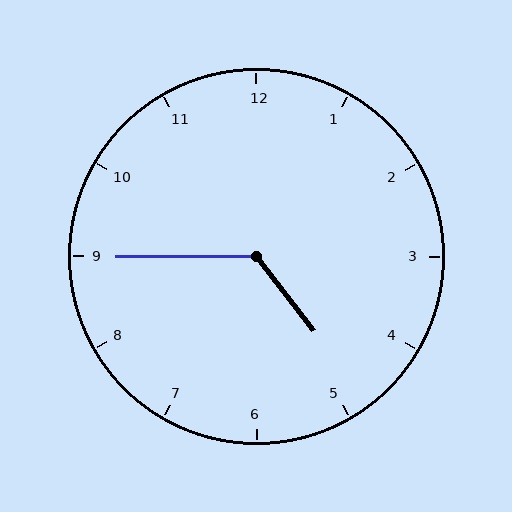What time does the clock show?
4:45.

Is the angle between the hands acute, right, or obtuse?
It is obtuse.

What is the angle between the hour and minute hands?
Approximately 128 degrees.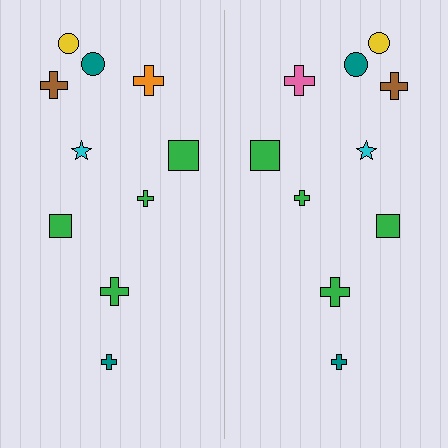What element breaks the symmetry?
The pink cross on the right side breaks the symmetry — its mirror counterpart is orange.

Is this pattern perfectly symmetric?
No, the pattern is not perfectly symmetric. The pink cross on the right side breaks the symmetry — its mirror counterpart is orange.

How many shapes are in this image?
There are 20 shapes in this image.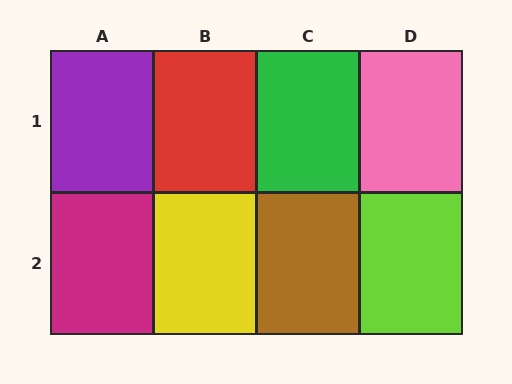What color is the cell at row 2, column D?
Lime.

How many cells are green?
1 cell is green.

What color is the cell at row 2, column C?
Brown.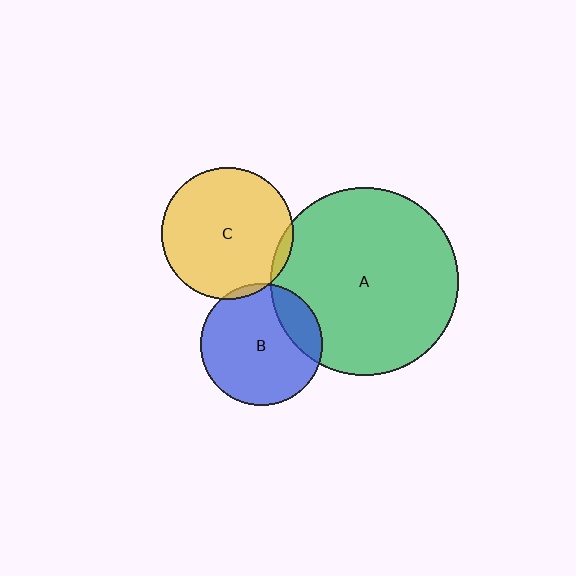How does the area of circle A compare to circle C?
Approximately 2.0 times.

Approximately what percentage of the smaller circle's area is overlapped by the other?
Approximately 5%.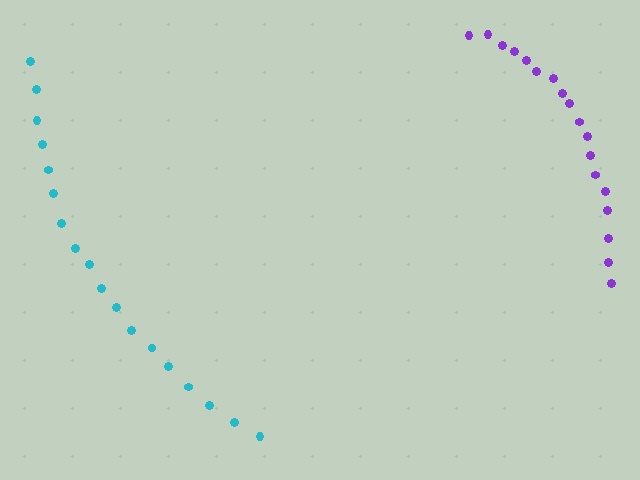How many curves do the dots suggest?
There are 2 distinct paths.